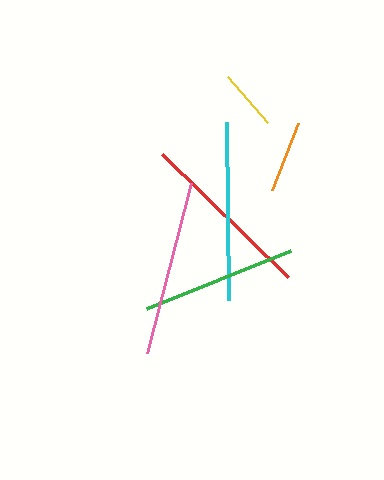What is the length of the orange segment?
The orange segment is approximately 72 pixels long.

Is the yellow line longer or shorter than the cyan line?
The cyan line is longer than the yellow line.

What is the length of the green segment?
The green segment is approximately 155 pixels long.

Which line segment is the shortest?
The yellow line is the shortest at approximately 62 pixels.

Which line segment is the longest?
The cyan line is the longest at approximately 178 pixels.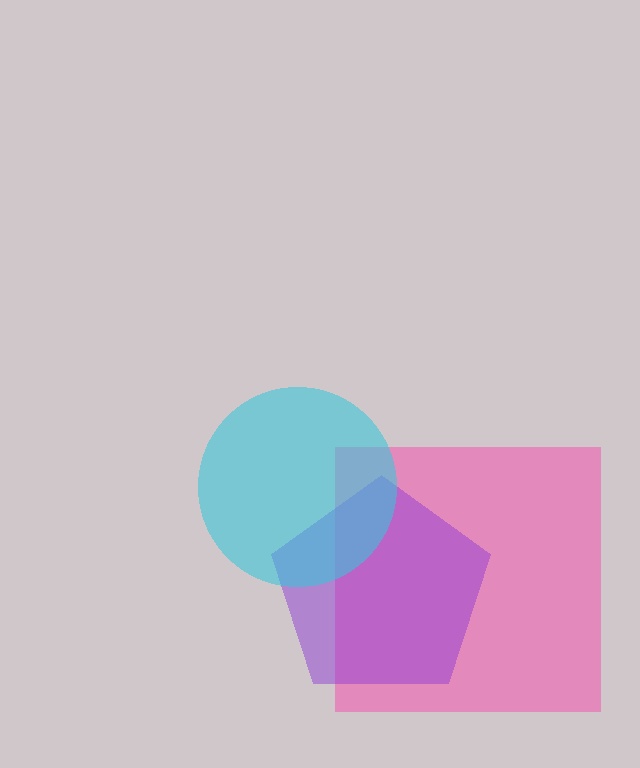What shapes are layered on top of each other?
The layered shapes are: a pink square, a purple pentagon, a cyan circle.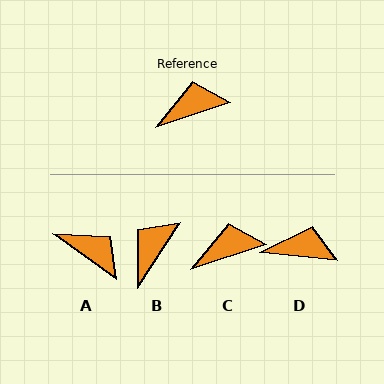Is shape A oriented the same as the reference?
No, it is off by about 54 degrees.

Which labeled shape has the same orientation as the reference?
C.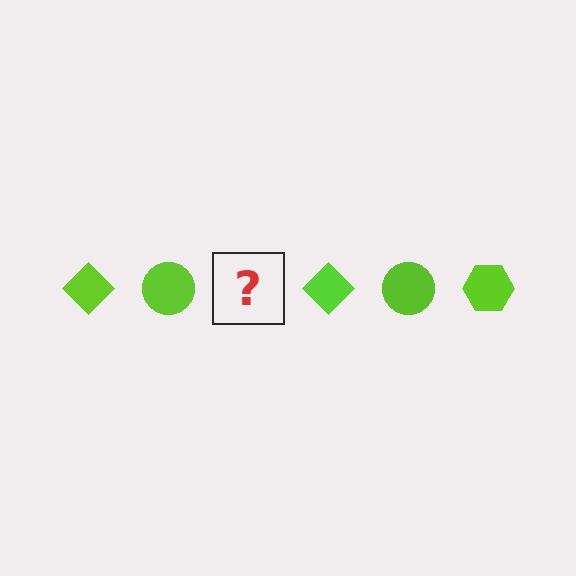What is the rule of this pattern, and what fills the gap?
The rule is that the pattern cycles through diamond, circle, hexagon shapes in lime. The gap should be filled with a lime hexagon.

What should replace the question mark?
The question mark should be replaced with a lime hexagon.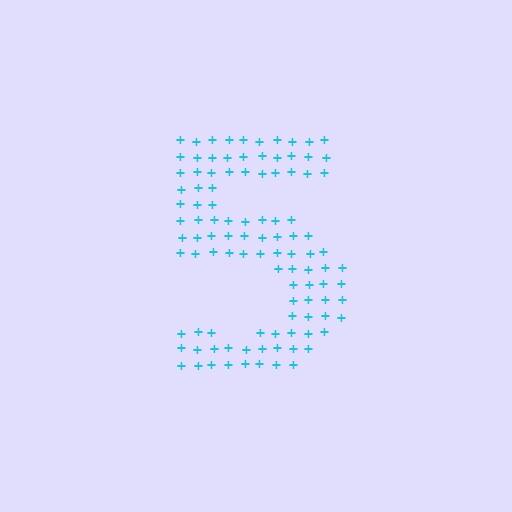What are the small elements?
The small elements are plus signs.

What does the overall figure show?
The overall figure shows the digit 5.